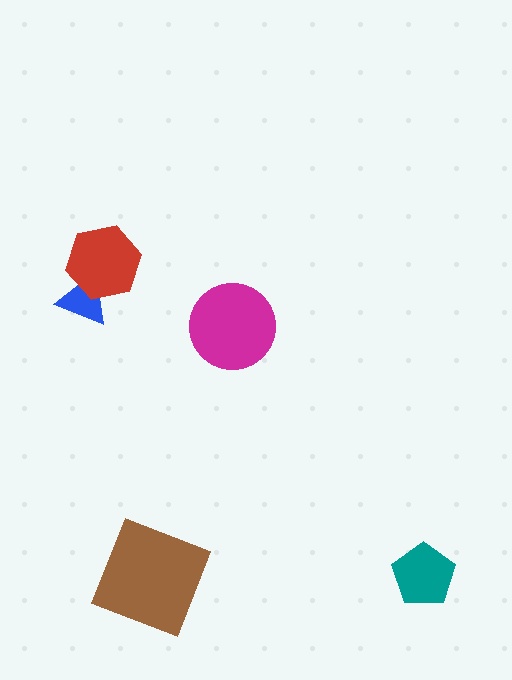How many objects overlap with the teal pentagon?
0 objects overlap with the teal pentagon.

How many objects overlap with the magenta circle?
0 objects overlap with the magenta circle.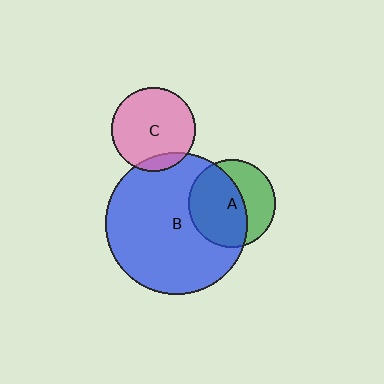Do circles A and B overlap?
Yes.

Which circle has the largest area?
Circle B (blue).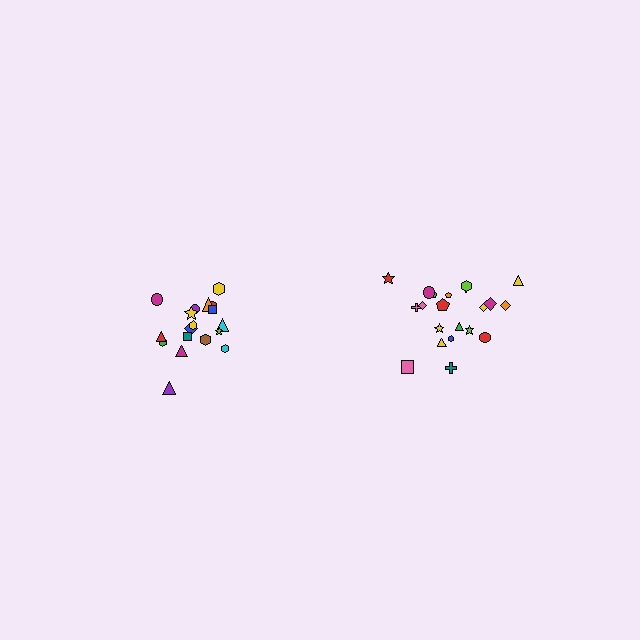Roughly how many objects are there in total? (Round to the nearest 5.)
Roughly 40 objects in total.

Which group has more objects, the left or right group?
The right group.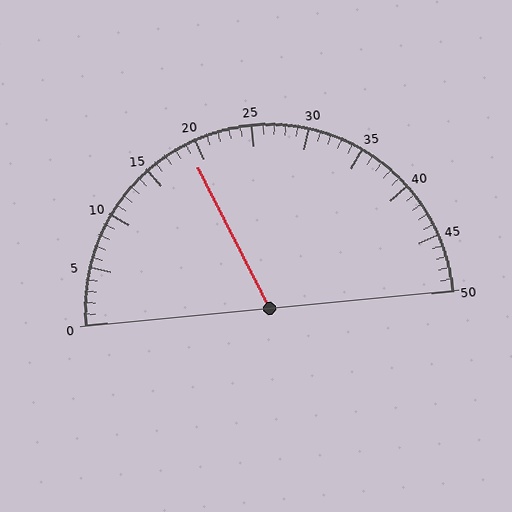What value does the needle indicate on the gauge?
The needle indicates approximately 19.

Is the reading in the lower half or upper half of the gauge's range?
The reading is in the lower half of the range (0 to 50).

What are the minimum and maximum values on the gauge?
The gauge ranges from 0 to 50.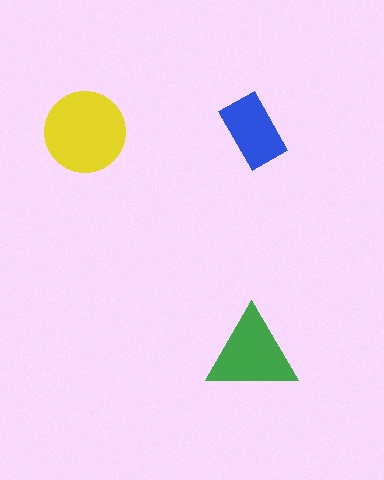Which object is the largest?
The yellow circle.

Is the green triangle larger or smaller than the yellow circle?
Smaller.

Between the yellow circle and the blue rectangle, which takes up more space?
The yellow circle.